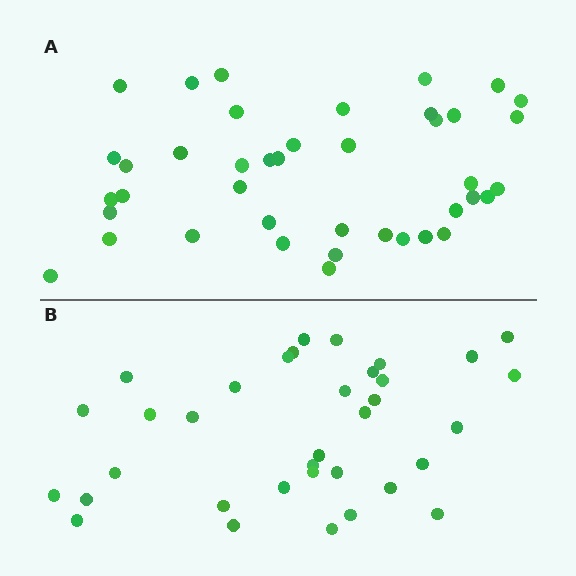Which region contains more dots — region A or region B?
Region A (the top region) has more dots.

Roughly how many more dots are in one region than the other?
Region A has about 6 more dots than region B.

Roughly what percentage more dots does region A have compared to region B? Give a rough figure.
About 15% more.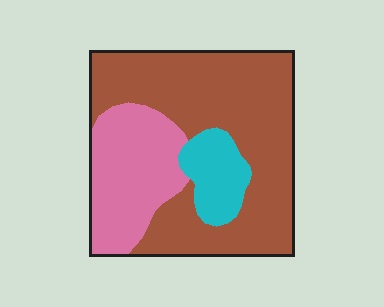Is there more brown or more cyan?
Brown.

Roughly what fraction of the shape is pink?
Pink covers about 25% of the shape.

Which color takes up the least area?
Cyan, at roughly 10%.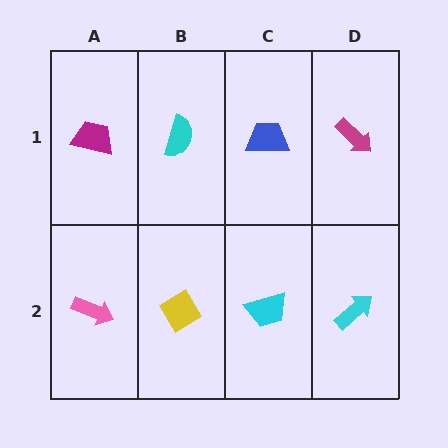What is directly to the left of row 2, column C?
A yellow diamond.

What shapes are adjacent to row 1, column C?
A cyan trapezoid (row 2, column C), a cyan semicircle (row 1, column B), a magenta arrow (row 1, column D).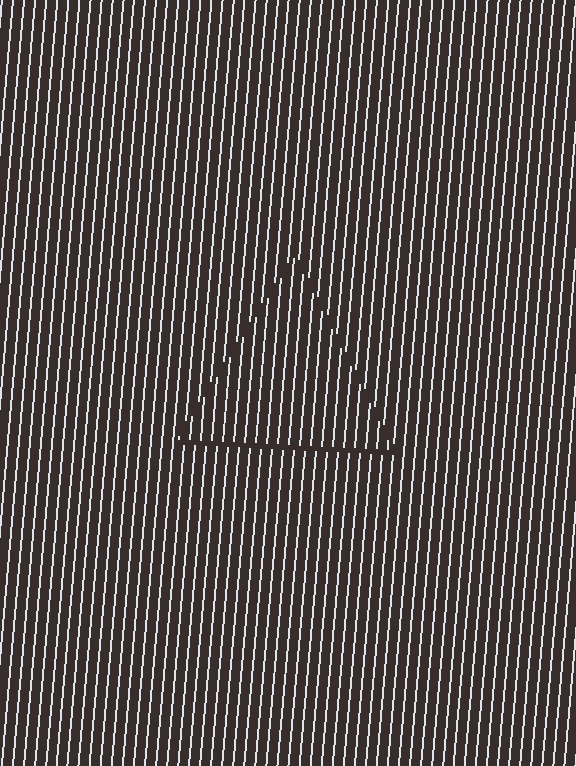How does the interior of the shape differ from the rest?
The interior of the shape contains the same grating, shifted by half a period — the contour is defined by the phase discontinuity where line-ends from the inner and outer gratings abut.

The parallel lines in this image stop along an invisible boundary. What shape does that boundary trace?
An illusory triangle. The interior of the shape contains the same grating, shifted by half a period — the contour is defined by the phase discontinuity where line-ends from the inner and outer gratings abut.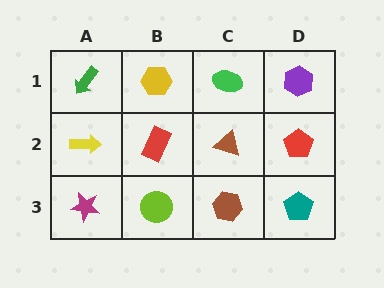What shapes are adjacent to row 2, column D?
A purple hexagon (row 1, column D), a teal pentagon (row 3, column D), a brown triangle (row 2, column C).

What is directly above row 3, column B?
A red rectangle.